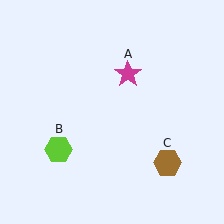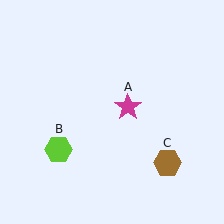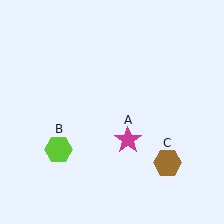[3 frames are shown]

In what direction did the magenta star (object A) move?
The magenta star (object A) moved down.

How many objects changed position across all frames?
1 object changed position: magenta star (object A).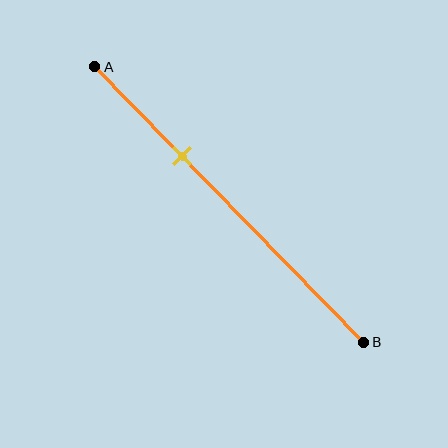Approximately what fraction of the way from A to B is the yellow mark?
The yellow mark is approximately 35% of the way from A to B.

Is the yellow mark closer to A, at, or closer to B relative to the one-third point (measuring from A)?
The yellow mark is approximately at the one-third point of segment AB.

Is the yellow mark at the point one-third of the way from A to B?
Yes, the mark is approximately at the one-third point.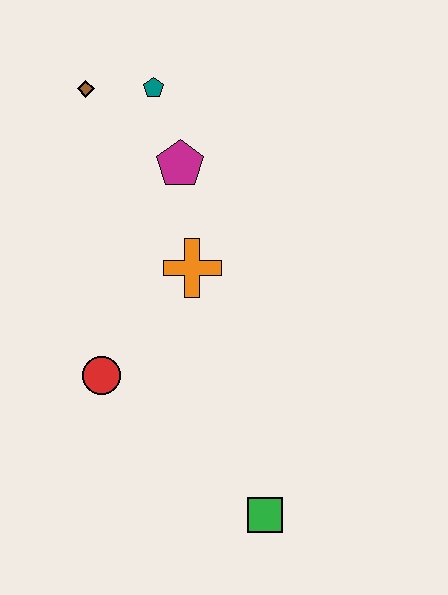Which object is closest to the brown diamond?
The teal pentagon is closest to the brown diamond.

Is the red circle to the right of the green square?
No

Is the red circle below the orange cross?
Yes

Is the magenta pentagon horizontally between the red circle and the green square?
Yes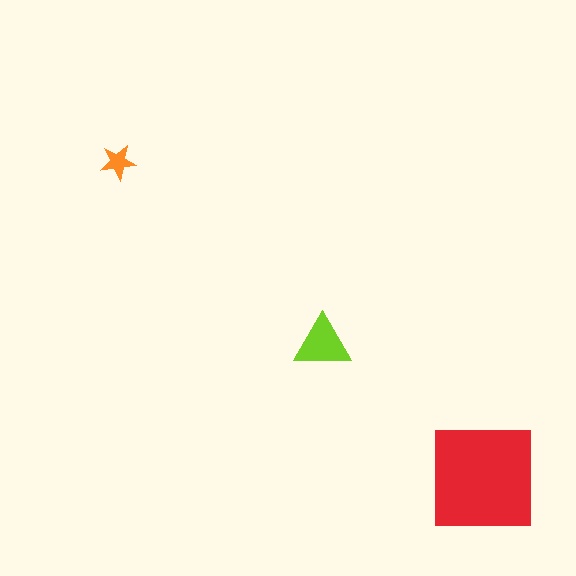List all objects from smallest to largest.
The orange star, the lime triangle, the red square.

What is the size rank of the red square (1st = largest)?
1st.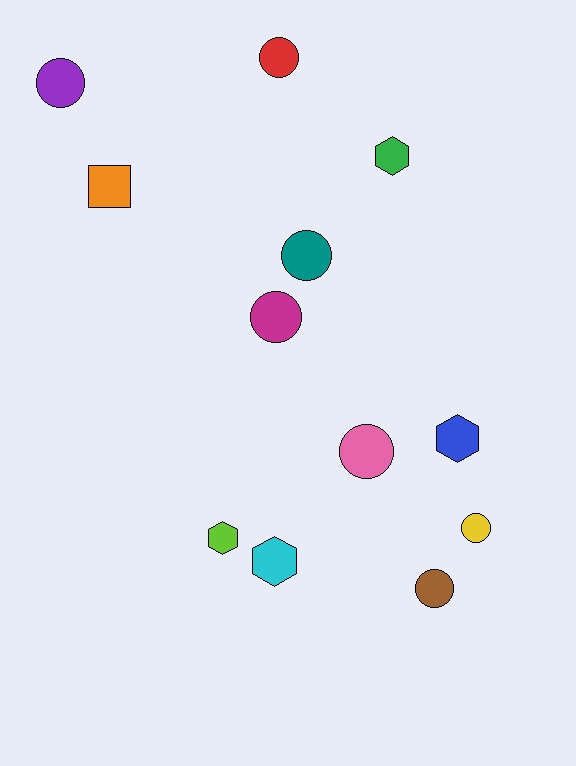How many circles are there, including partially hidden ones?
There are 7 circles.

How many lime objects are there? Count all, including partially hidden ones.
There is 1 lime object.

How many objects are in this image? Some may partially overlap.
There are 12 objects.